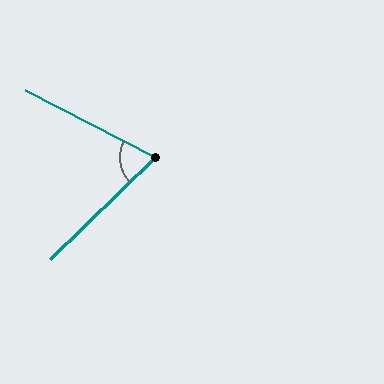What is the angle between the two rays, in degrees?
Approximately 71 degrees.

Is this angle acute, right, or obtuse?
It is acute.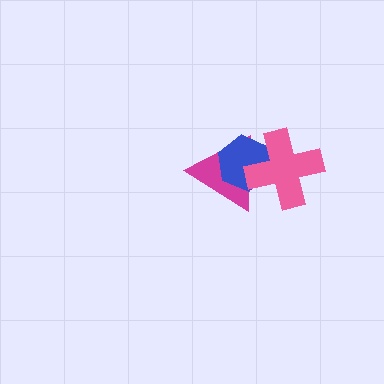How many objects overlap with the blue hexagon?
2 objects overlap with the blue hexagon.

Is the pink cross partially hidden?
No, no other shape covers it.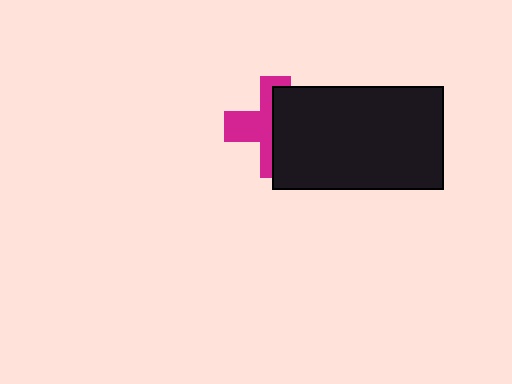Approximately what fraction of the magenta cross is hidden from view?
Roughly 53% of the magenta cross is hidden behind the black rectangle.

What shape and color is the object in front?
The object in front is a black rectangle.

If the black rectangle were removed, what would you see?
You would see the complete magenta cross.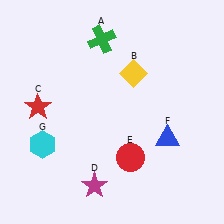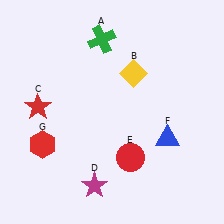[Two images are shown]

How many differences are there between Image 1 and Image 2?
There is 1 difference between the two images.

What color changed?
The hexagon (G) changed from cyan in Image 1 to red in Image 2.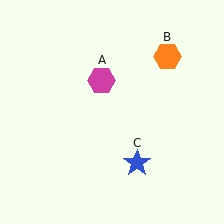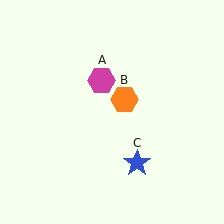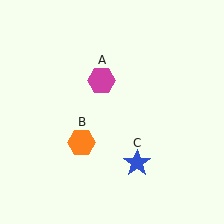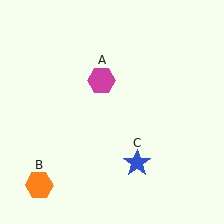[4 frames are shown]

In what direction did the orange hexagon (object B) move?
The orange hexagon (object B) moved down and to the left.